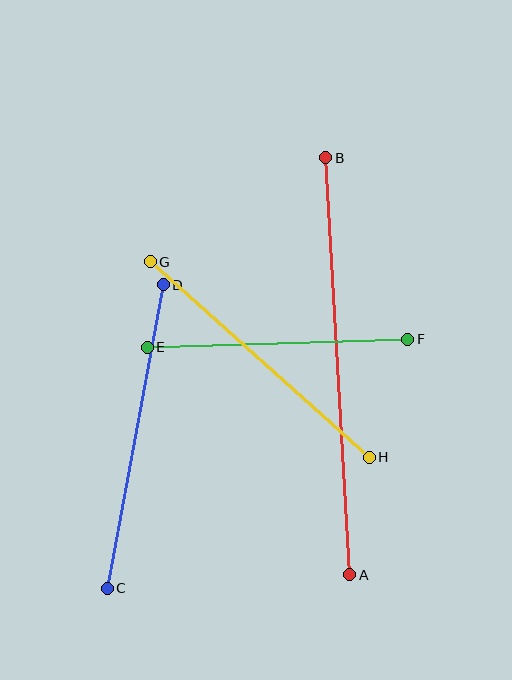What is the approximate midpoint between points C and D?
The midpoint is at approximately (135, 437) pixels.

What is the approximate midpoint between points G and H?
The midpoint is at approximately (260, 360) pixels.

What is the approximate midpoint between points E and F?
The midpoint is at approximately (278, 343) pixels.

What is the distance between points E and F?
The distance is approximately 260 pixels.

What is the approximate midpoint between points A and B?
The midpoint is at approximately (338, 366) pixels.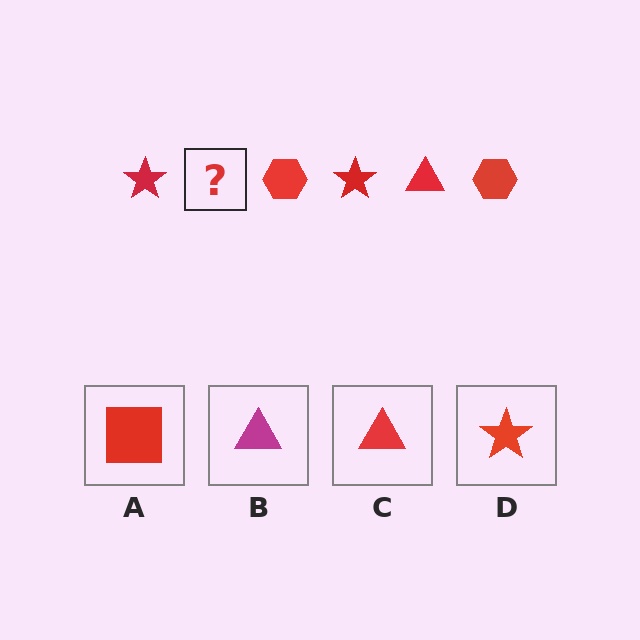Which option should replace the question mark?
Option C.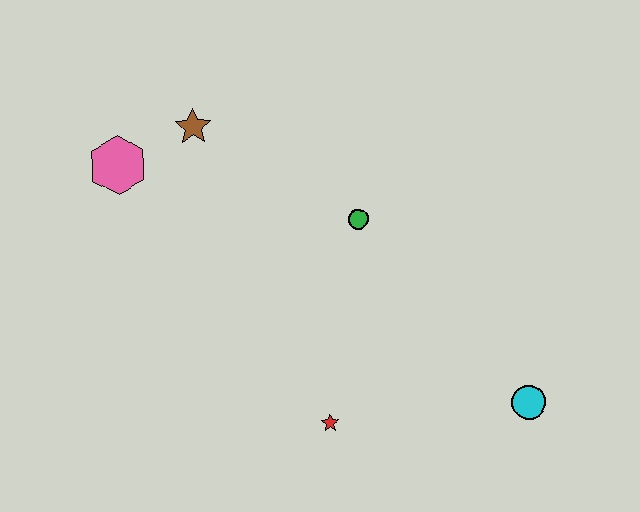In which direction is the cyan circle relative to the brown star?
The cyan circle is to the right of the brown star.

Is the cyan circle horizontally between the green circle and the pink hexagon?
No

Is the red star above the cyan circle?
No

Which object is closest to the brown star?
The pink hexagon is closest to the brown star.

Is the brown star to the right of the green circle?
No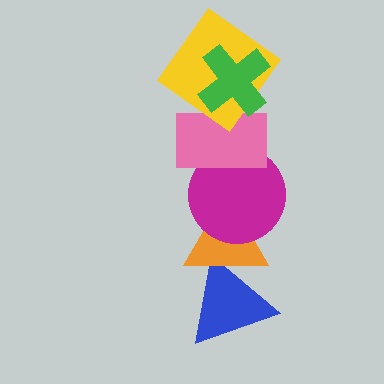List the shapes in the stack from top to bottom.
From top to bottom: the green cross, the yellow diamond, the pink rectangle, the magenta circle, the orange triangle, the blue triangle.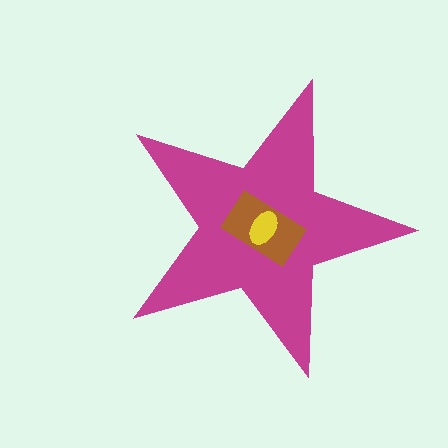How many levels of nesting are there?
3.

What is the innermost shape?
The yellow ellipse.